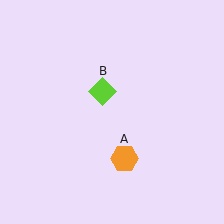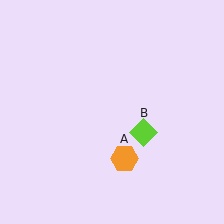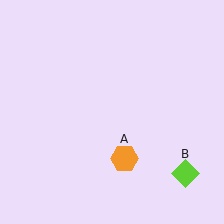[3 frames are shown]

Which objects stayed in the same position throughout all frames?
Orange hexagon (object A) remained stationary.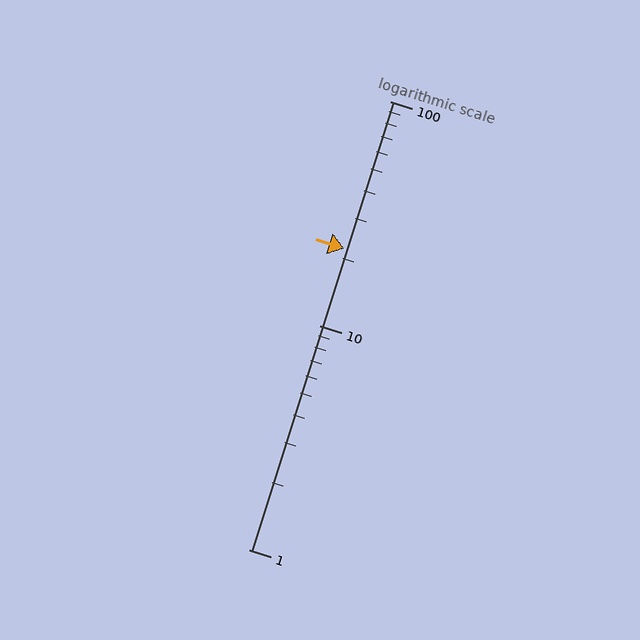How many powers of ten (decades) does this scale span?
The scale spans 2 decades, from 1 to 100.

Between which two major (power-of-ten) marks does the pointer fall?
The pointer is between 10 and 100.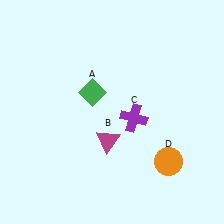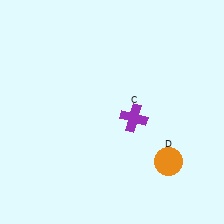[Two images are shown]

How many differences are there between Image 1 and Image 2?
There are 2 differences between the two images.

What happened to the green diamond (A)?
The green diamond (A) was removed in Image 2. It was in the top-left area of Image 1.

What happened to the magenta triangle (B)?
The magenta triangle (B) was removed in Image 2. It was in the bottom-left area of Image 1.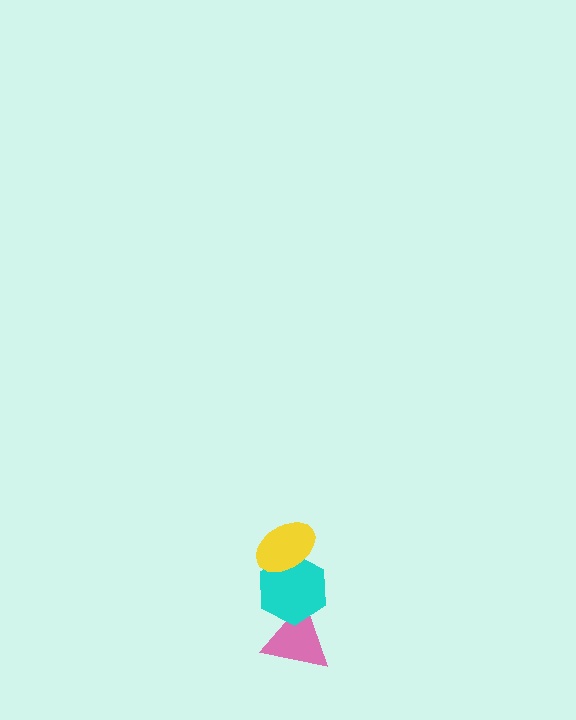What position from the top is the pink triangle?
The pink triangle is 3rd from the top.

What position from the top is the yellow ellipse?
The yellow ellipse is 1st from the top.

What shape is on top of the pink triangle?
The cyan hexagon is on top of the pink triangle.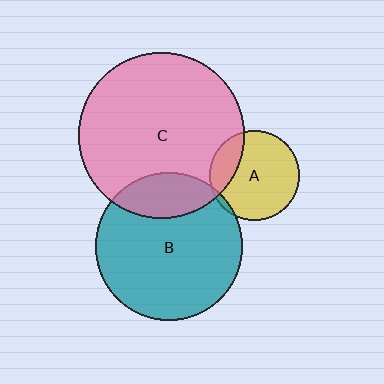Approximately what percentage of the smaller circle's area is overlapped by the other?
Approximately 20%.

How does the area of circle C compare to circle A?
Approximately 3.4 times.